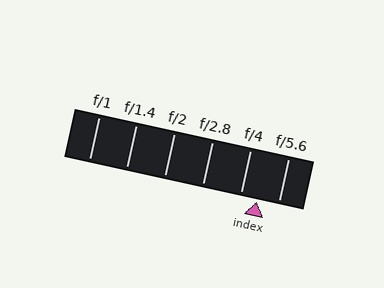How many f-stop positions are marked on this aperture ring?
There are 6 f-stop positions marked.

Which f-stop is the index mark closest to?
The index mark is closest to f/4.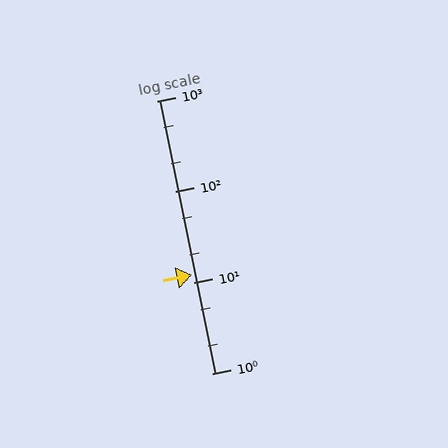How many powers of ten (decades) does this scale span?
The scale spans 3 decades, from 1 to 1000.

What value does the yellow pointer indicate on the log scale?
The pointer indicates approximately 12.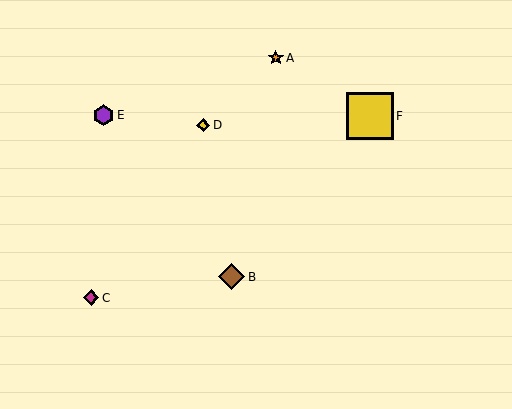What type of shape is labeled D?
Shape D is a yellow diamond.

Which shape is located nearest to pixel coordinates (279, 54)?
The orange star (labeled A) at (276, 58) is nearest to that location.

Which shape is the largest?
The yellow square (labeled F) is the largest.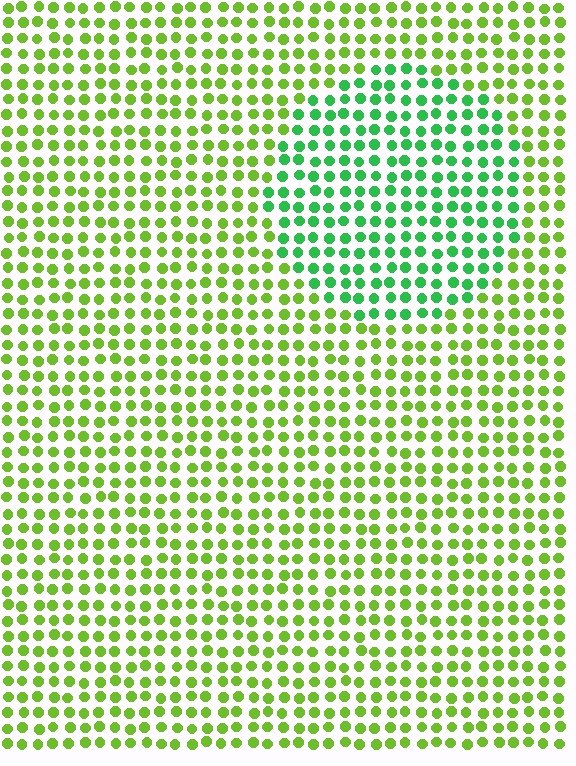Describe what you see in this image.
The image is filled with small lime elements in a uniform arrangement. A circle-shaped region is visible where the elements are tinted to a slightly different hue, forming a subtle color boundary.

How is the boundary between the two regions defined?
The boundary is defined purely by a slight shift in hue (about 39 degrees). Spacing, size, and orientation are identical on both sides.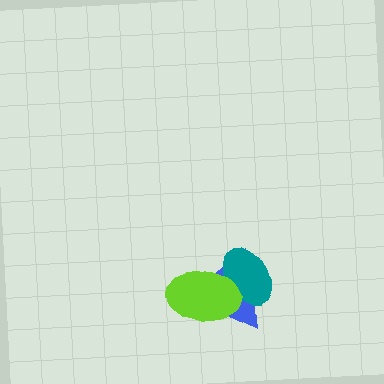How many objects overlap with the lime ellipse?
2 objects overlap with the lime ellipse.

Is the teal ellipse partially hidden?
Yes, it is partially covered by another shape.